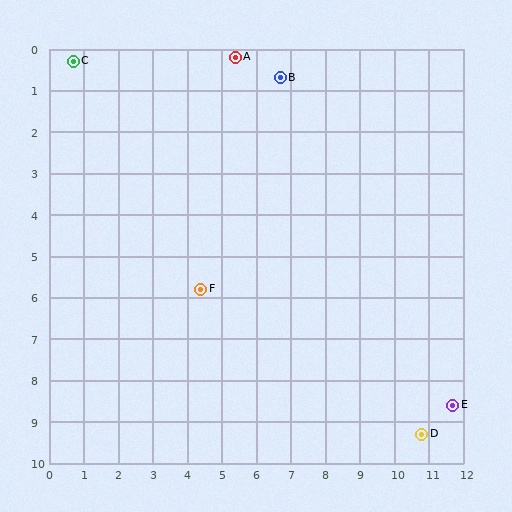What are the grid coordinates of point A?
Point A is at approximately (5.4, 0.2).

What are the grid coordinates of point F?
Point F is at approximately (4.4, 5.8).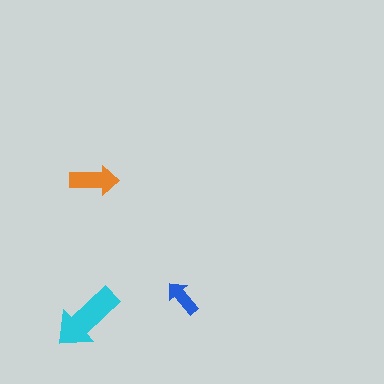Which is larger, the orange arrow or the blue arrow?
The orange one.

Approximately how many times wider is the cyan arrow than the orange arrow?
About 1.5 times wider.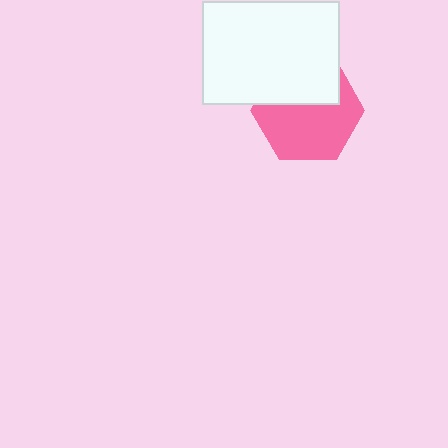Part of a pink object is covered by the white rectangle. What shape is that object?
It is a hexagon.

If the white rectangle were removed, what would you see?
You would see the complete pink hexagon.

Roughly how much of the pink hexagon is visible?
About half of it is visible (roughly 61%).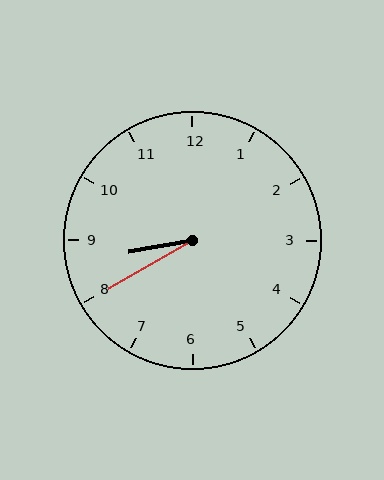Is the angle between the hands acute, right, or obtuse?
It is acute.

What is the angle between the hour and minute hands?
Approximately 20 degrees.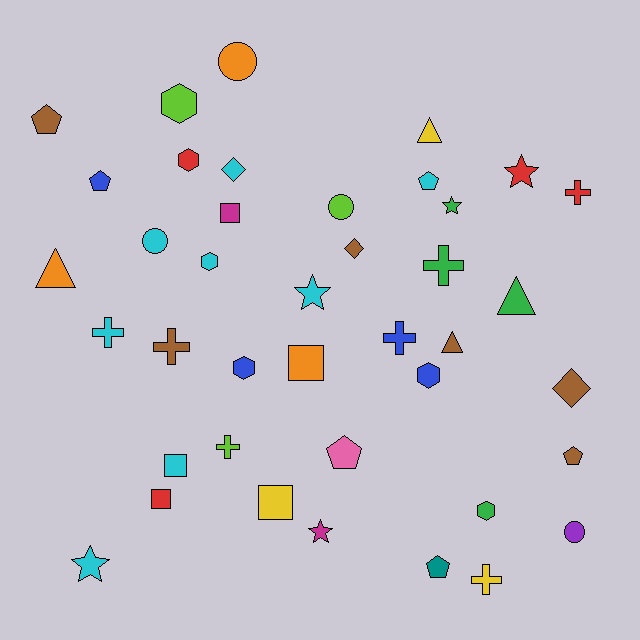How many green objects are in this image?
There are 4 green objects.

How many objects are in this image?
There are 40 objects.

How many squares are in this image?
There are 5 squares.